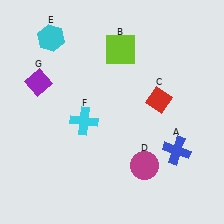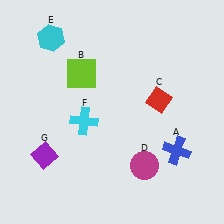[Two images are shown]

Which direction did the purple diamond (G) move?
The purple diamond (G) moved down.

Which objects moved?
The objects that moved are: the lime square (B), the purple diamond (G).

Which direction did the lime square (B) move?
The lime square (B) moved left.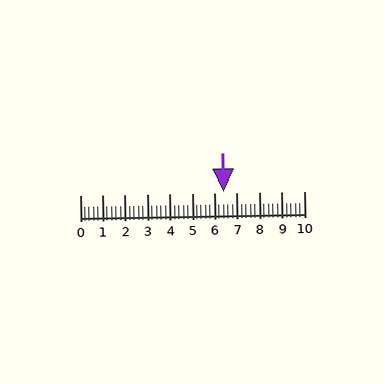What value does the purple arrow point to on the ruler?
The purple arrow points to approximately 6.4.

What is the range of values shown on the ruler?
The ruler shows values from 0 to 10.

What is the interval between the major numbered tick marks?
The major tick marks are spaced 1 units apart.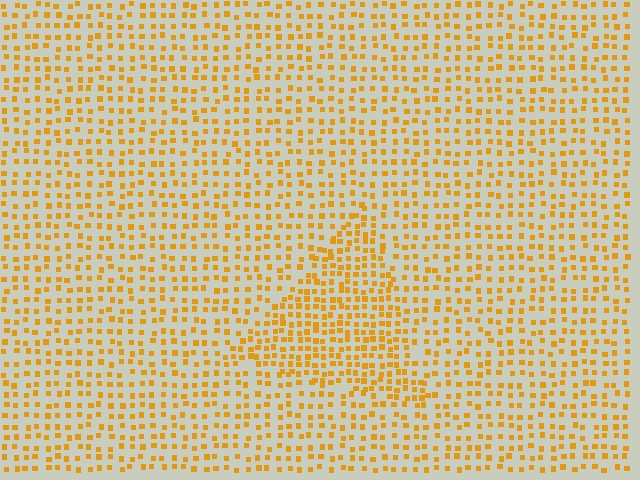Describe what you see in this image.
The image contains small orange elements arranged at two different densities. A triangle-shaped region is visible where the elements are more densely packed than the surrounding area.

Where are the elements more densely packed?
The elements are more densely packed inside the triangle boundary.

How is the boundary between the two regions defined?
The boundary is defined by a change in element density (approximately 1.6x ratio). All elements are the same color, size, and shape.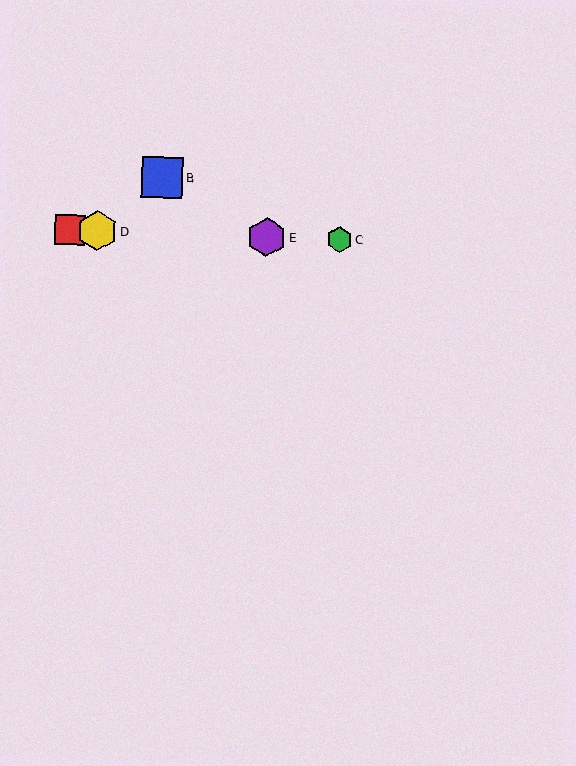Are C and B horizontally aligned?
No, C is at y≈240 and B is at y≈178.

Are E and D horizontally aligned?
Yes, both are at y≈237.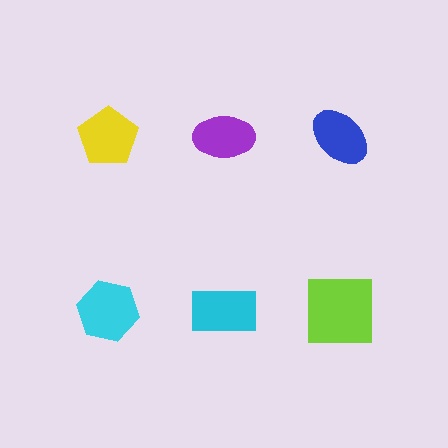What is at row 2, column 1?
A cyan hexagon.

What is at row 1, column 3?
A blue ellipse.